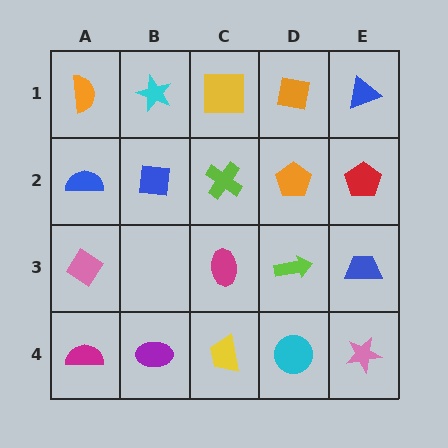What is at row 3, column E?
A blue trapezoid.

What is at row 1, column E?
A blue triangle.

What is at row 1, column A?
An orange semicircle.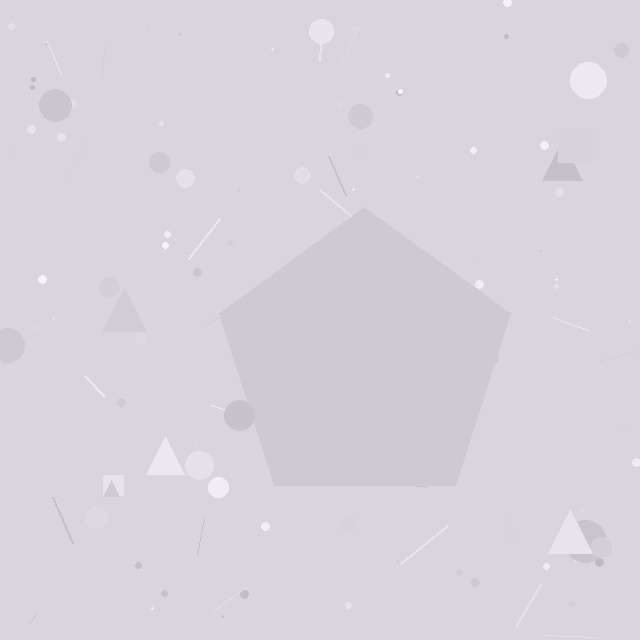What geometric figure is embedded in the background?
A pentagon is embedded in the background.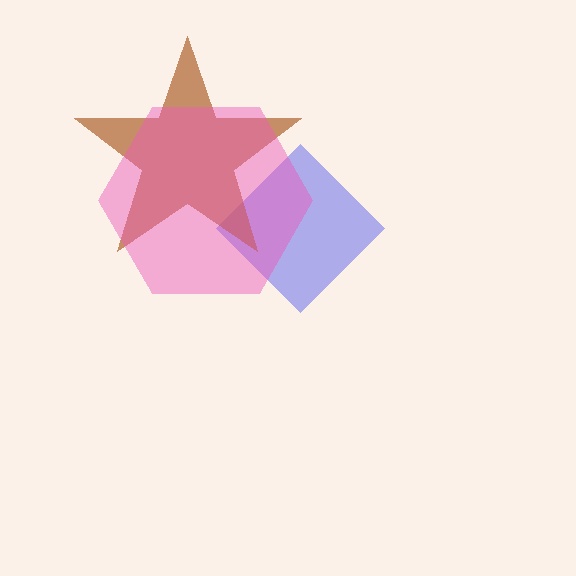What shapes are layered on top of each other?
The layered shapes are: a blue diamond, a brown star, a pink hexagon.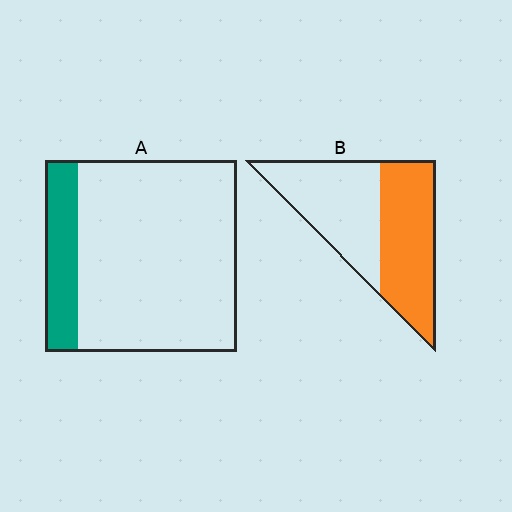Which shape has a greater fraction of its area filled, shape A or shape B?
Shape B.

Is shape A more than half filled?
No.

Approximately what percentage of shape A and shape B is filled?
A is approximately 15% and B is approximately 50%.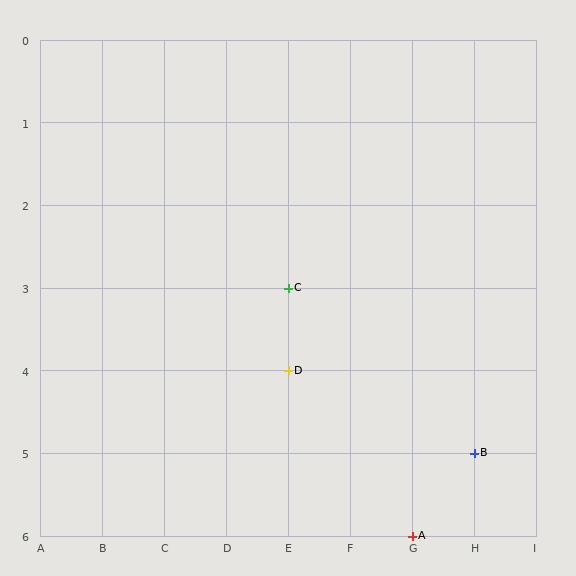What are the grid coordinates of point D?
Point D is at grid coordinates (E, 4).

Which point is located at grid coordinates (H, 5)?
Point B is at (H, 5).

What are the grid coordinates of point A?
Point A is at grid coordinates (G, 6).